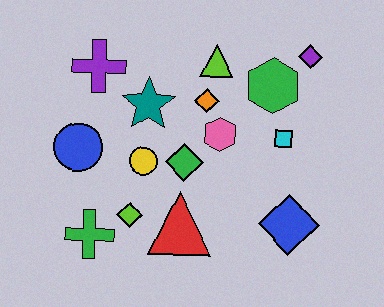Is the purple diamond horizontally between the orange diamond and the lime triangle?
No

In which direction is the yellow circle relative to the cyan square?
The yellow circle is to the left of the cyan square.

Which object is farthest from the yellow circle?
The purple diamond is farthest from the yellow circle.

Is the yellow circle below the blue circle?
Yes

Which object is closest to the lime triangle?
The orange diamond is closest to the lime triangle.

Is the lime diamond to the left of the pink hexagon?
Yes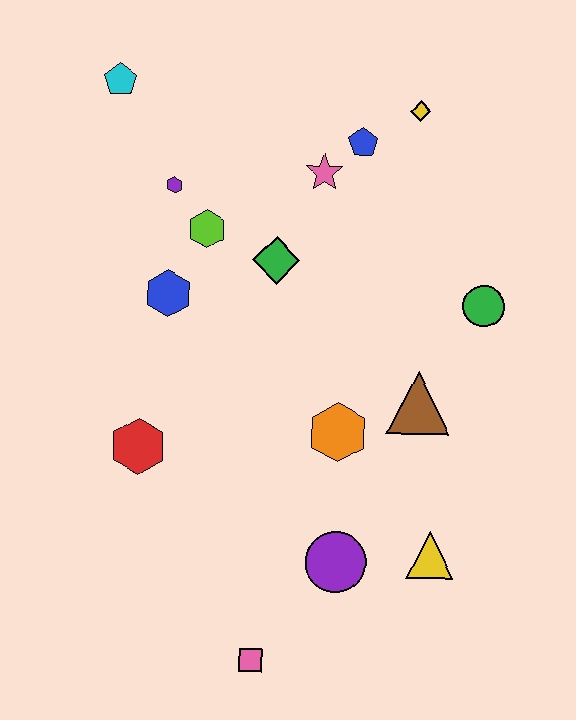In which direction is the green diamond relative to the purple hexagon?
The green diamond is to the right of the purple hexagon.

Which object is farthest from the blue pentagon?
The pink square is farthest from the blue pentagon.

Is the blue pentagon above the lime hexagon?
Yes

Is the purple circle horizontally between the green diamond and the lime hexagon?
No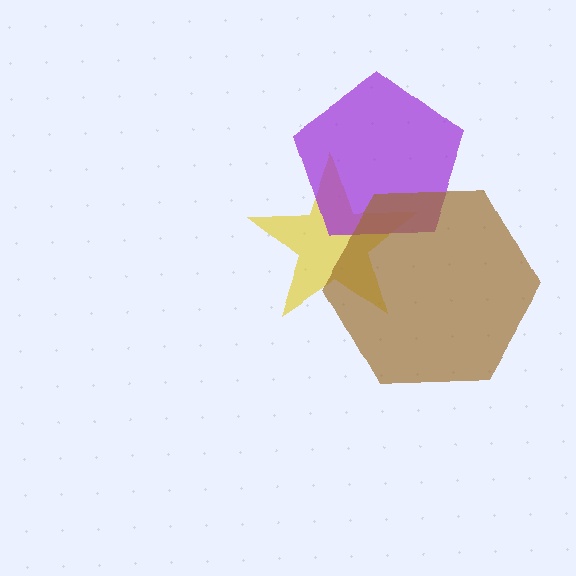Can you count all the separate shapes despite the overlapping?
Yes, there are 3 separate shapes.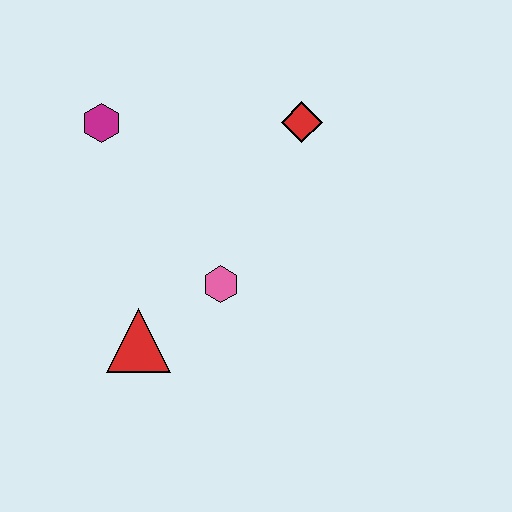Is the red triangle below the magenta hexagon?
Yes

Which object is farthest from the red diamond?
The red triangle is farthest from the red diamond.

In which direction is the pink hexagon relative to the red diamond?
The pink hexagon is below the red diamond.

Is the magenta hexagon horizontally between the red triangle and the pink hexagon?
No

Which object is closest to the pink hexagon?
The red triangle is closest to the pink hexagon.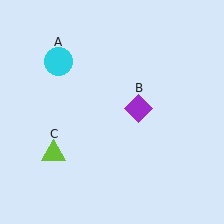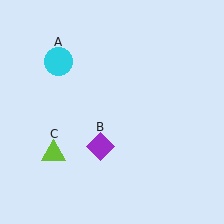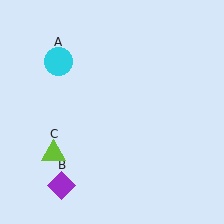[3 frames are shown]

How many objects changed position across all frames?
1 object changed position: purple diamond (object B).